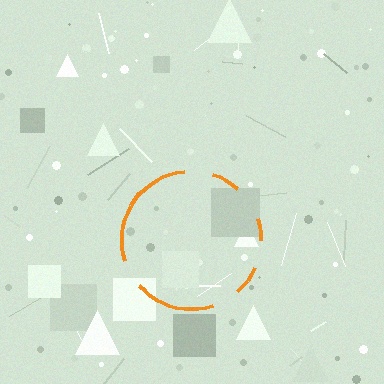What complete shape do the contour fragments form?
The contour fragments form a circle.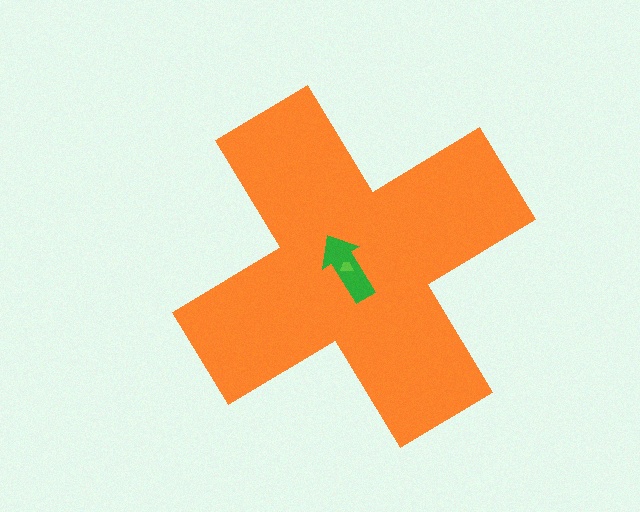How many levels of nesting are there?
3.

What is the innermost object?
The lime trapezoid.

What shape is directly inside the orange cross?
The green arrow.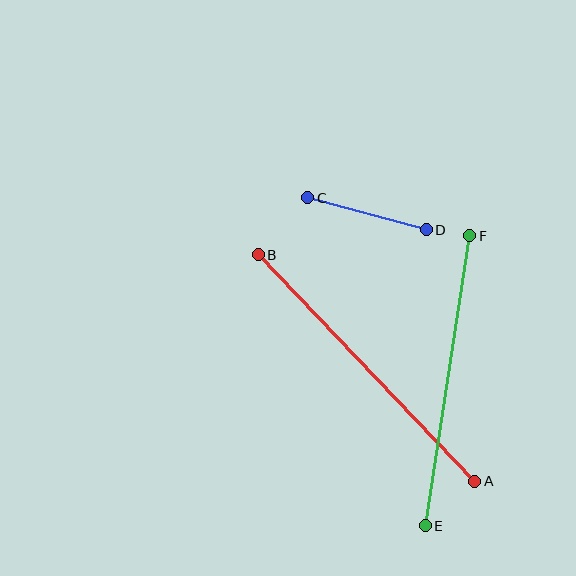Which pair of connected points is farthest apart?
Points A and B are farthest apart.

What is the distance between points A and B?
The distance is approximately 313 pixels.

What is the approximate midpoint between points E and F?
The midpoint is at approximately (447, 381) pixels.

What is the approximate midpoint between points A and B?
The midpoint is at approximately (367, 368) pixels.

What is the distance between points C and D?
The distance is approximately 122 pixels.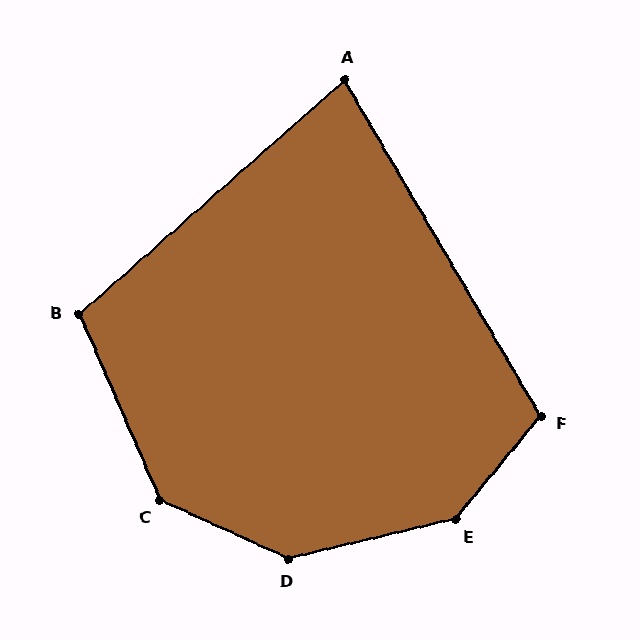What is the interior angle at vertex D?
Approximately 142 degrees (obtuse).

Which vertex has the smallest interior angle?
A, at approximately 79 degrees.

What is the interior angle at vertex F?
Approximately 110 degrees (obtuse).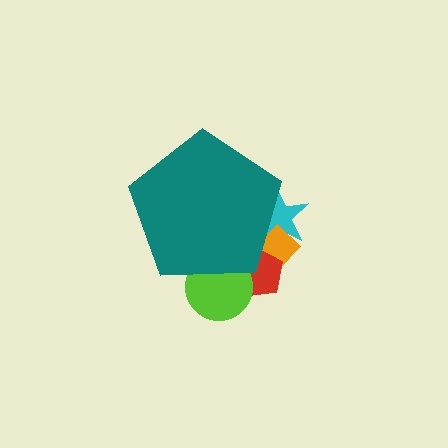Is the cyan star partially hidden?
Yes, the cyan star is partially hidden behind the teal pentagon.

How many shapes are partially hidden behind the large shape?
4 shapes are partially hidden.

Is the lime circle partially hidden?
Yes, the lime circle is partially hidden behind the teal pentagon.